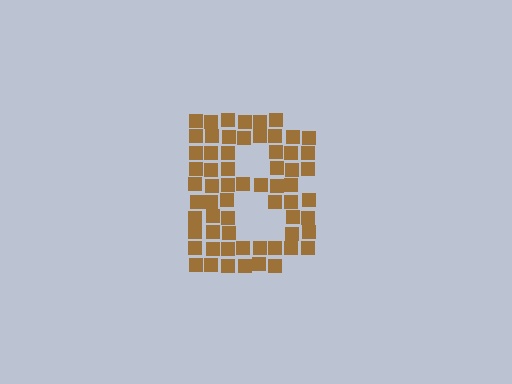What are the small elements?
The small elements are squares.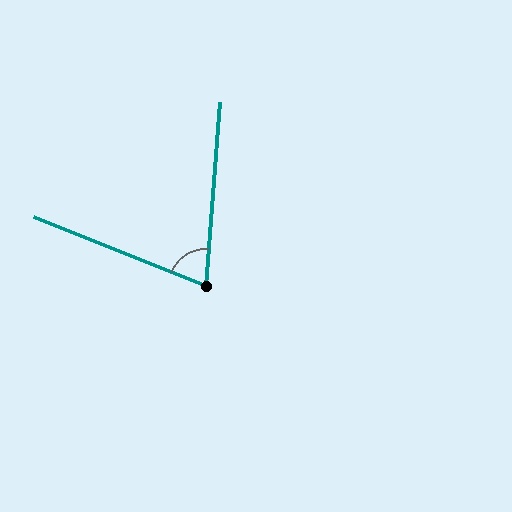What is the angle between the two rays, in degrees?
Approximately 73 degrees.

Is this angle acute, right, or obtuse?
It is acute.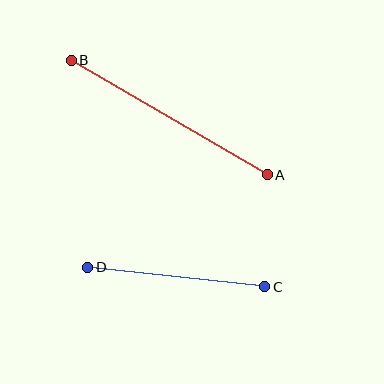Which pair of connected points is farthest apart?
Points A and B are farthest apart.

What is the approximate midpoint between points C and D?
The midpoint is at approximately (176, 277) pixels.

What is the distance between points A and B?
The distance is approximately 227 pixels.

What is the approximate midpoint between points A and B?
The midpoint is at approximately (169, 118) pixels.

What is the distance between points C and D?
The distance is approximately 178 pixels.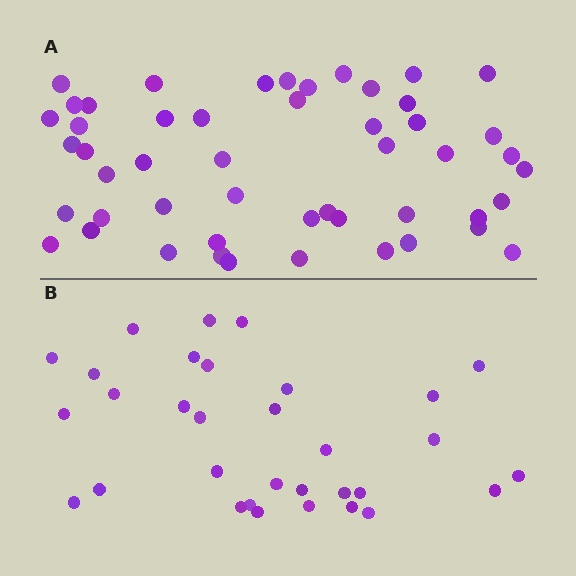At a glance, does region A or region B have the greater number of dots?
Region A (the top region) has more dots.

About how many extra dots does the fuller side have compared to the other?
Region A has approximately 20 more dots than region B.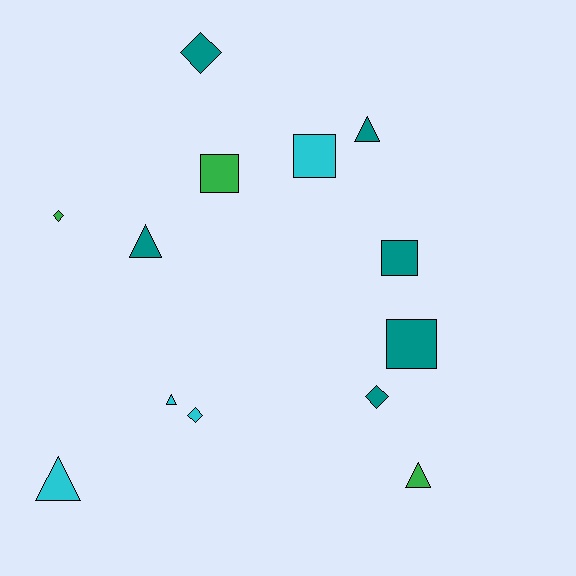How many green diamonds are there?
There is 1 green diamond.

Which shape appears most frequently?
Triangle, with 5 objects.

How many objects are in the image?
There are 13 objects.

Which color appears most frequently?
Teal, with 6 objects.